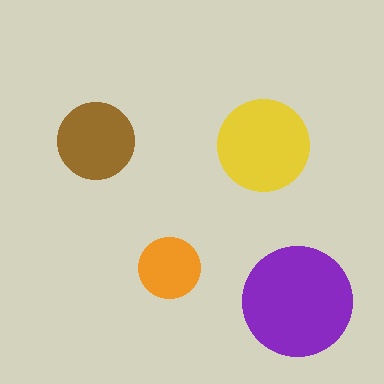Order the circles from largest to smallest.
the purple one, the yellow one, the brown one, the orange one.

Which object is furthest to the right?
The purple circle is rightmost.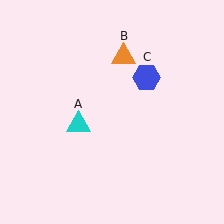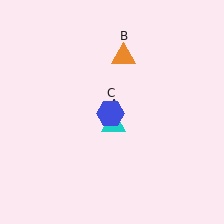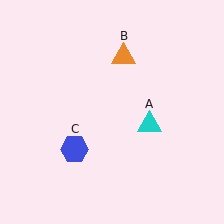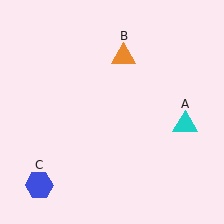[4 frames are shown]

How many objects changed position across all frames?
2 objects changed position: cyan triangle (object A), blue hexagon (object C).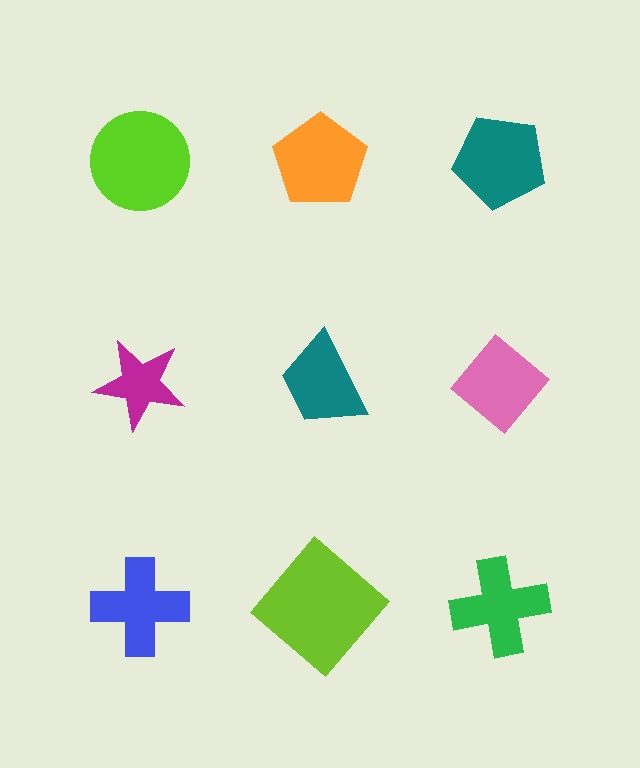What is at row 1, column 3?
A teal pentagon.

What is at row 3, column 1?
A blue cross.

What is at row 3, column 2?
A lime diamond.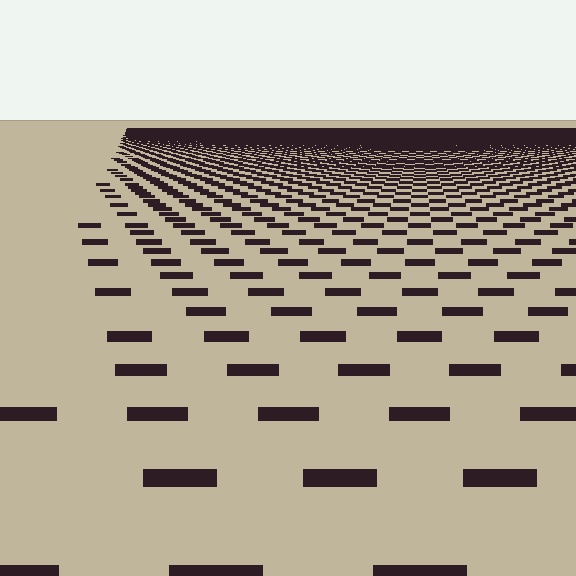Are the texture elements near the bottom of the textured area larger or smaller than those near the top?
Larger. Near the bottom, elements are closer to the viewer and appear at a bigger on-screen size.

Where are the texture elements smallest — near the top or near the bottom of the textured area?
Near the top.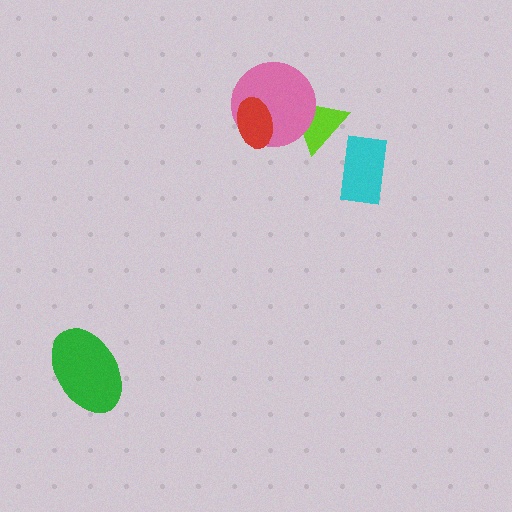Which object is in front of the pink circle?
The red ellipse is in front of the pink circle.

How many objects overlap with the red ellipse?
1 object overlaps with the red ellipse.